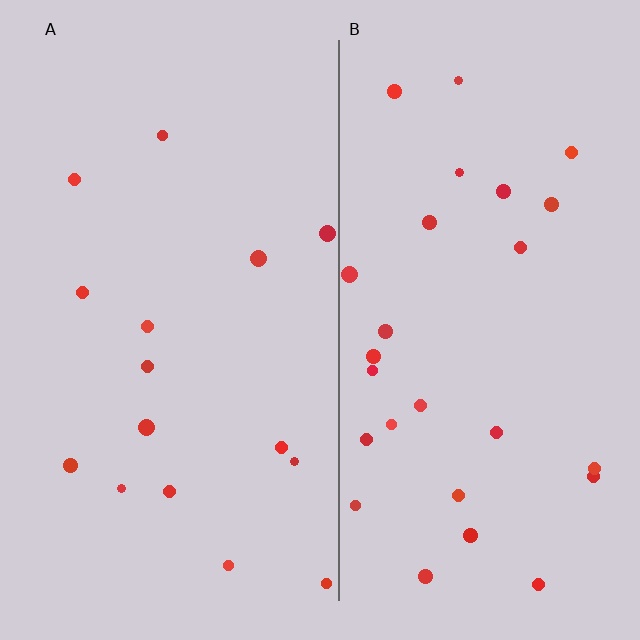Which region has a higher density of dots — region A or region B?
B (the right).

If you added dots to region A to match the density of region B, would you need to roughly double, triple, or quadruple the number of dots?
Approximately double.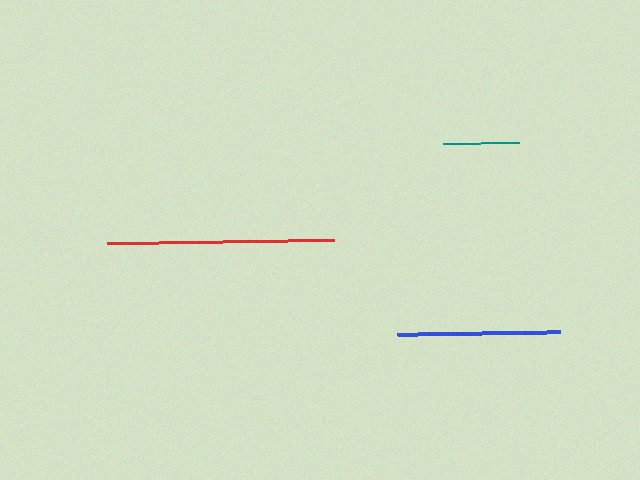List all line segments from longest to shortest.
From longest to shortest: red, blue, teal.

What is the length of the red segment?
The red segment is approximately 228 pixels long.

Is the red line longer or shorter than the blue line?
The red line is longer than the blue line.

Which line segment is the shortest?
The teal line is the shortest at approximately 76 pixels.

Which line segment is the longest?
The red line is the longest at approximately 228 pixels.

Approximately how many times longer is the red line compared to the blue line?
The red line is approximately 1.4 times the length of the blue line.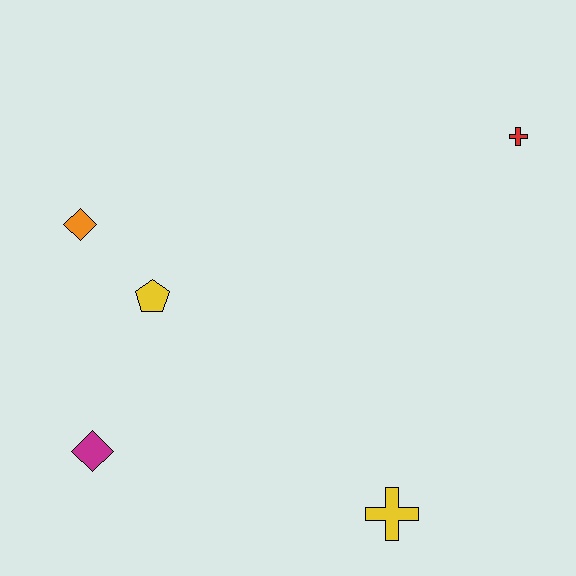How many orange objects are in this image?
There is 1 orange object.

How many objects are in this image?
There are 5 objects.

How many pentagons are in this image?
There is 1 pentagon.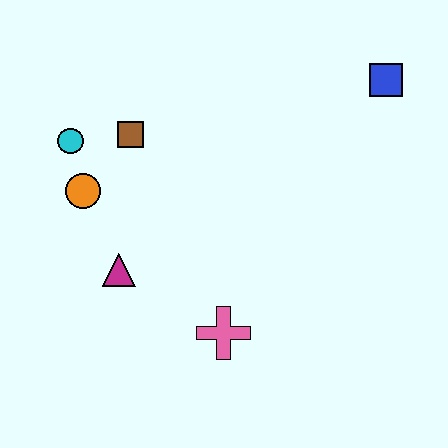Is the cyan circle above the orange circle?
Yes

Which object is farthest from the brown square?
The blue square is farthest from the brown square.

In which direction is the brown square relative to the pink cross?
The brown square is above the pink cross.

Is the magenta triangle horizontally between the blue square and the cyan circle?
Yes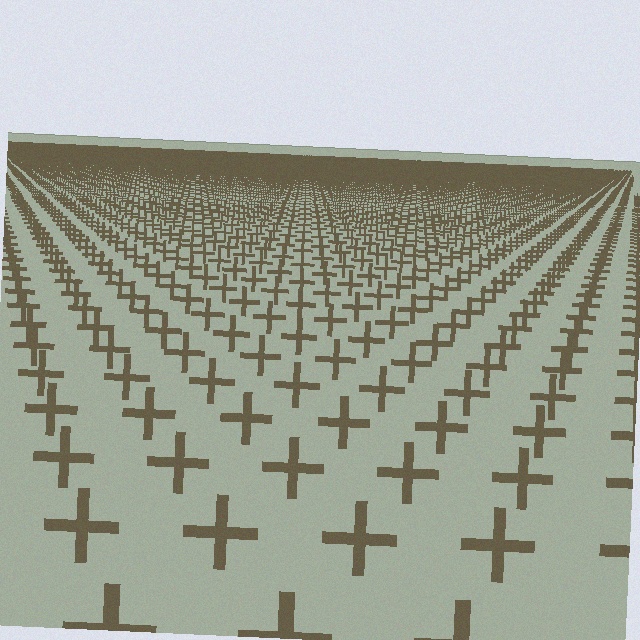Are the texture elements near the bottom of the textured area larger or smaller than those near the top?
Larger. Near the bottom, elements are closer to the viewer and appear at a bigger on-screen size.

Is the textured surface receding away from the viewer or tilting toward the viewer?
The surface is receding away from the viewer. Texture elements get smaller and denser toward the top.